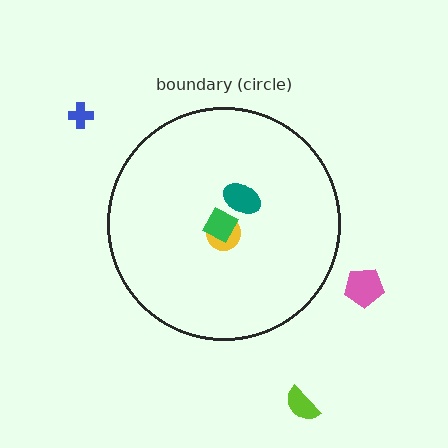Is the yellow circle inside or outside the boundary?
Inside.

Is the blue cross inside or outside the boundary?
Outside.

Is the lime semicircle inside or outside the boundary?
Outside.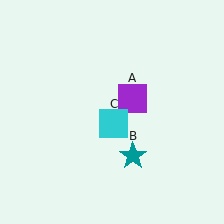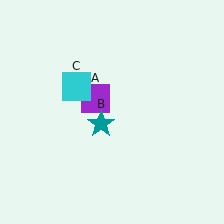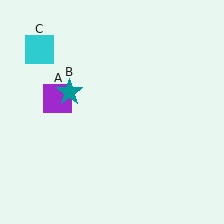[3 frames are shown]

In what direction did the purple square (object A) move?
The purple square (object A) moved left.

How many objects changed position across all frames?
3 objects changed position: purple square (object A), teal star (object B), cyan square (object C).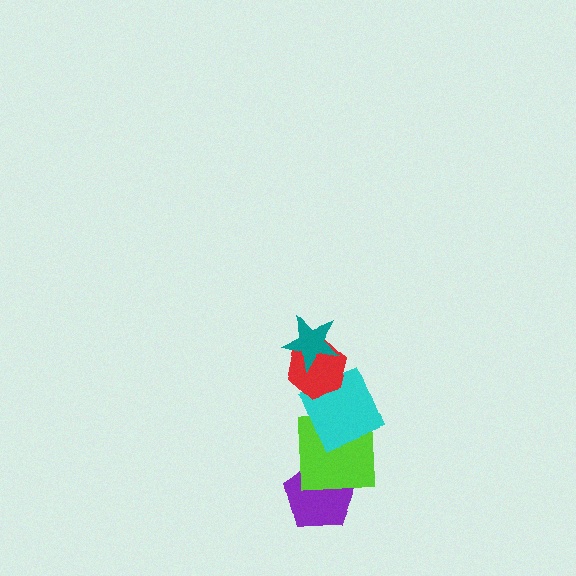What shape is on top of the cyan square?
The red hexagon is on top of the cyan square.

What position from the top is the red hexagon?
The red hexagon is 2nd from the top.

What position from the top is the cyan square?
The cyan square is 3rd from the top.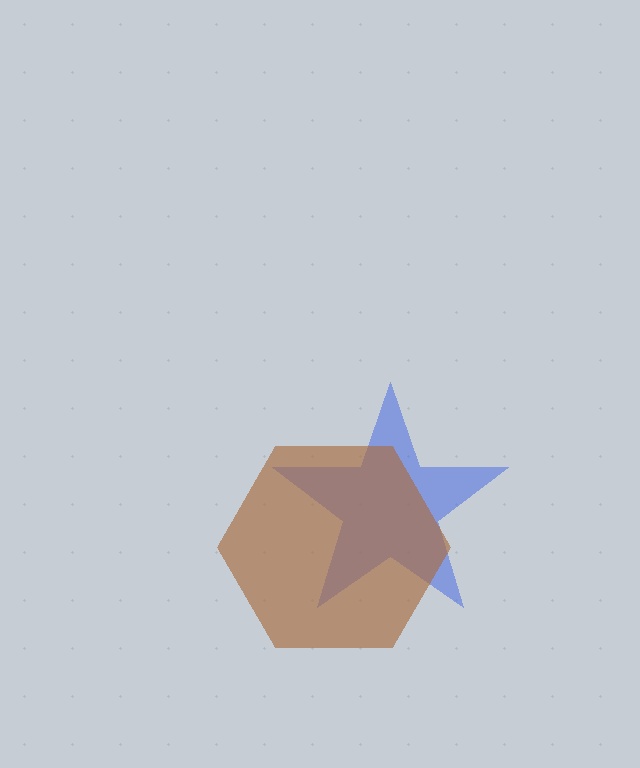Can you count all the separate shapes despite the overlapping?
Yes, there are 2 separate shapes.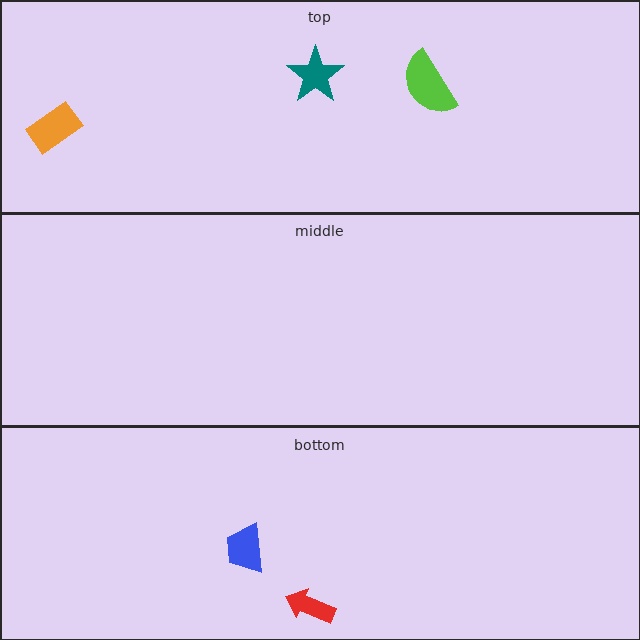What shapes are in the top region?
The teal star, the orange rectangle, the lime semicircle.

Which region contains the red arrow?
The bottom region.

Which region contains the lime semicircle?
The top region.